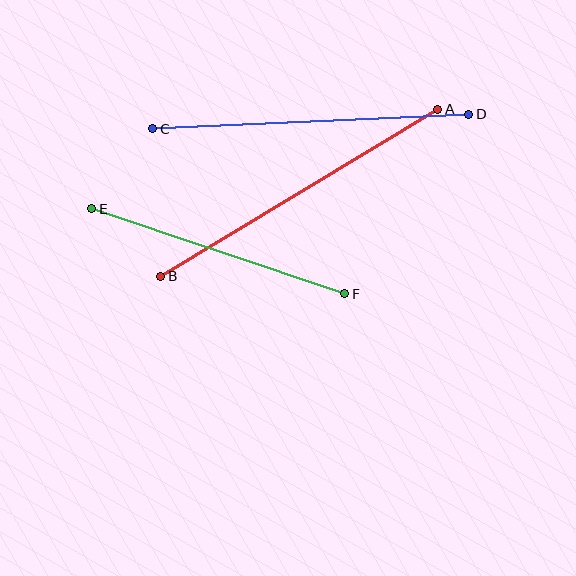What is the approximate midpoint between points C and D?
The midpoint is at approximately (311, 122) pixels.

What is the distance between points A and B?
The distance is approximately 323 pixels.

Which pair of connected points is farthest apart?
Points A and B are farthest apart.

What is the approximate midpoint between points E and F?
The midpoint is at approximately (218, 251) pixels.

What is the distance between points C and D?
The distance is approximately 316 pixels.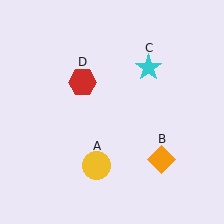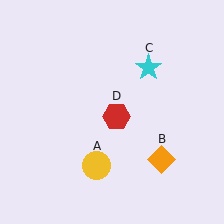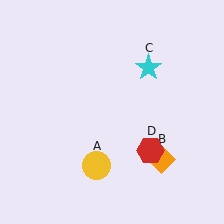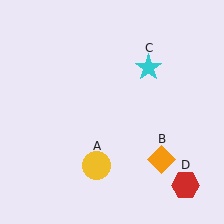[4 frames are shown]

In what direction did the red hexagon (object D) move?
The red hexagon (object D) moved down and to the right.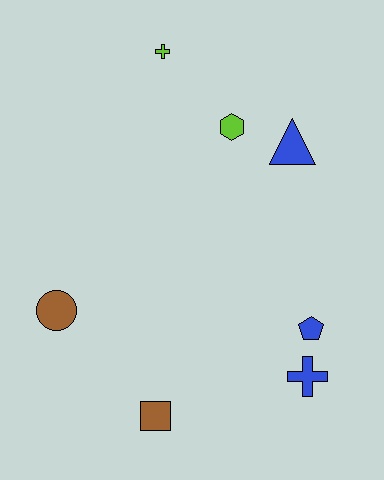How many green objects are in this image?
There are no green objects.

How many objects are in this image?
There are 7 objects.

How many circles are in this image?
There is 1 circle.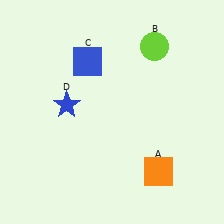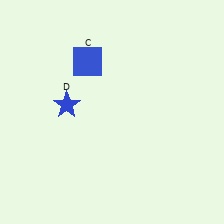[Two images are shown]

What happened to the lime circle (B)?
The lime circle (B) was removed in Image 2. It was in the top-right area of Image 1.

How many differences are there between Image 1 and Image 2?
There are 2 differences between the two images.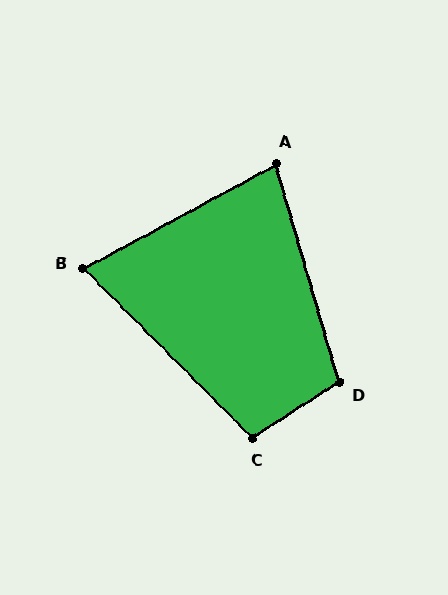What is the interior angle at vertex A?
Approximately 78 degrees (acute).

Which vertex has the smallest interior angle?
B, at approximately 74 degrees.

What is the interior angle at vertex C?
Approximately 102 degrees (obtuse).